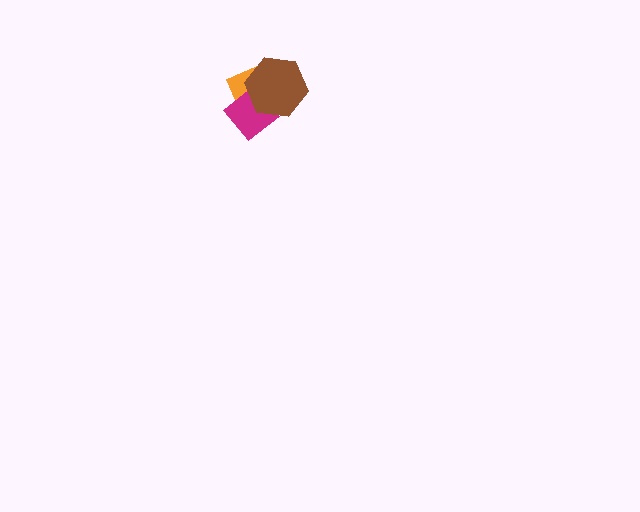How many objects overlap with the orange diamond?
2 objects overlap with the orange diamond.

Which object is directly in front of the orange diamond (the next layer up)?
The magenta diamond is directly in front of the orange diamond.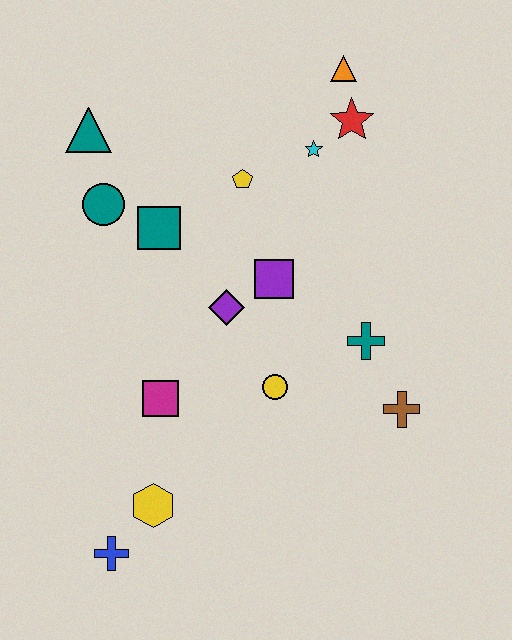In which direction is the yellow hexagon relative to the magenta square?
The yellow hexagon is below the magenta square.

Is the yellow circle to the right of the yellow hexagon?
Yes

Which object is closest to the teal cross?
The brown cross is closest to the teal cross.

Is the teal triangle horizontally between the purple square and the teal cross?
No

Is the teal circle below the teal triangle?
Yes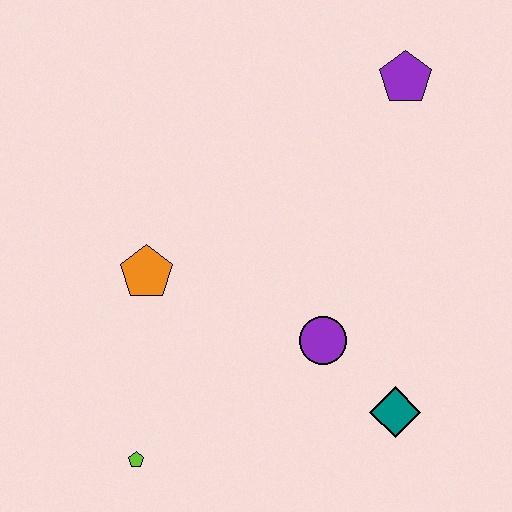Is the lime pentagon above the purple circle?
No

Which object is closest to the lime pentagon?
The orange pentagon is closest to the lime pentagon.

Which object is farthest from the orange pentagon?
The purple pentagon is farthest from the orange pentagon.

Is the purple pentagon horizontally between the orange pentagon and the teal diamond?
No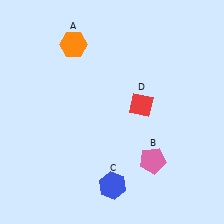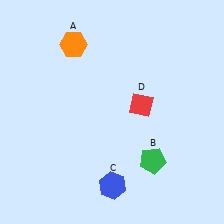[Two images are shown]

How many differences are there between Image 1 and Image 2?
There is 1 difference between the two images.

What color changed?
The pentagon (B) changed from pink in Image 1 to green in Image 2.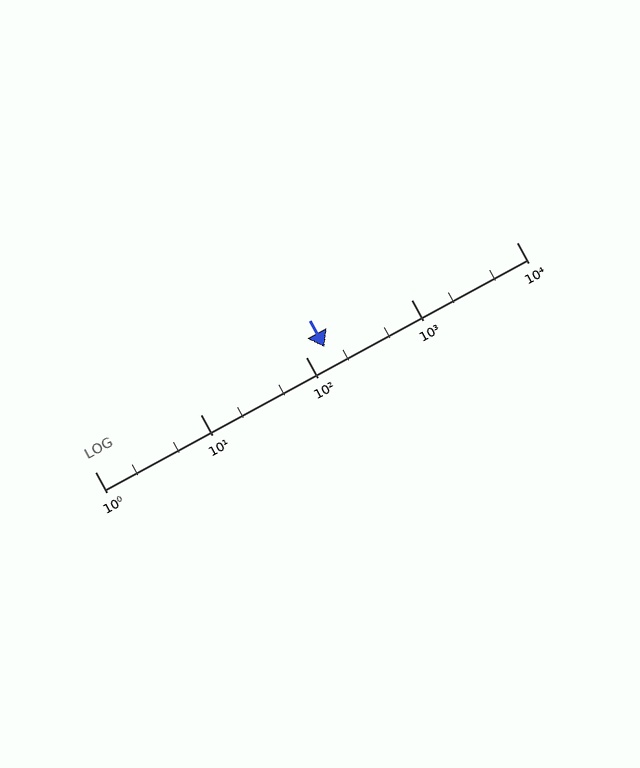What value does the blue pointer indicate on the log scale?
The pointer indicates approximately 150.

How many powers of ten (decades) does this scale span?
The scale spans 4 decades, from 1 to 10000.